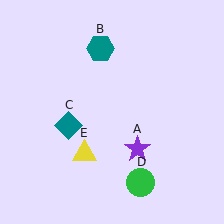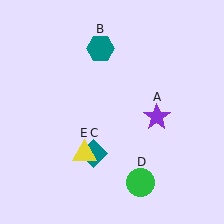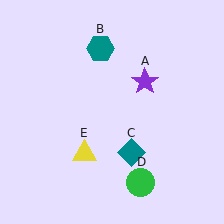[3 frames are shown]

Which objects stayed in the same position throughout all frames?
Teal hexagon (object B) and green circle (object D) and yellow triangle (object E) remained stationary.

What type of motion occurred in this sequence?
The purple star (object A), teal diamond (object C) rotated counterclockwise around the center of the scene.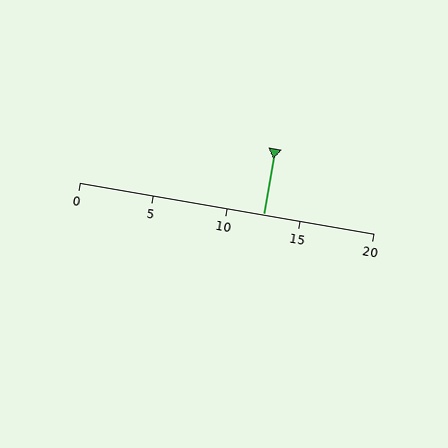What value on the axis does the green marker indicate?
The marker indicates approximately 12.5.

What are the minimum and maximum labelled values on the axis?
The axis runs from 0 to 20.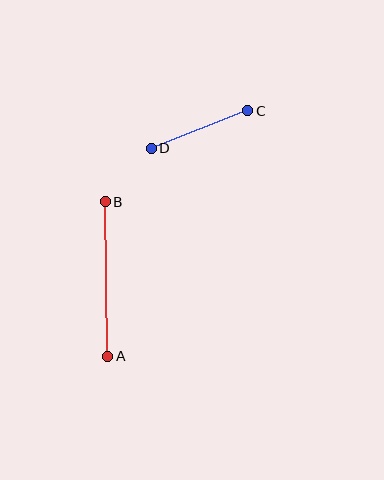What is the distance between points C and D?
The distance is approximately 104 pixels.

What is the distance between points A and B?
The distance is approximately 154 pixels.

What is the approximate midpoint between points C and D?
The midpoint is at approximately (199, 129) pixels.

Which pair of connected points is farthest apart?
Points A and B are farthest apart.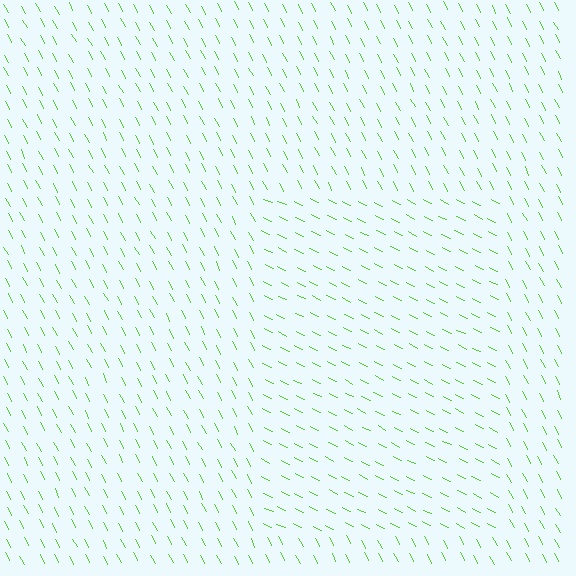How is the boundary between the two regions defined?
The boundary is defined purely by a change in line orientation (approximately 36 degrees difference). All lines are the same color and thickness.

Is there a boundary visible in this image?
Yes, there is a texture boundary formed by a change in line orientation.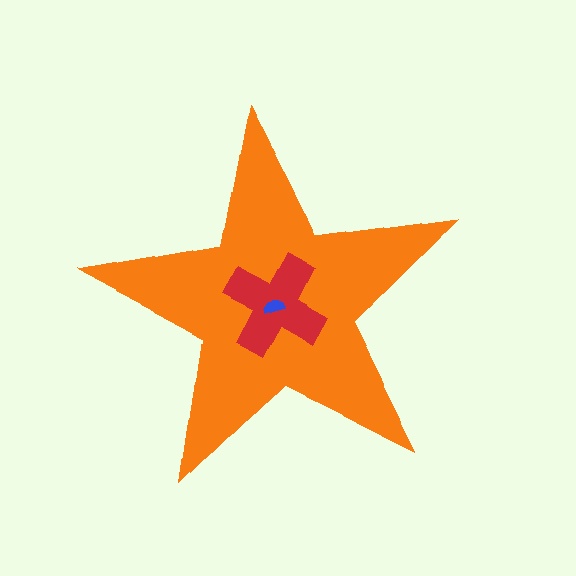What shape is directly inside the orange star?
The red cross.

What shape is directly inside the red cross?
The blue semicircle.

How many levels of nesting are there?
3.